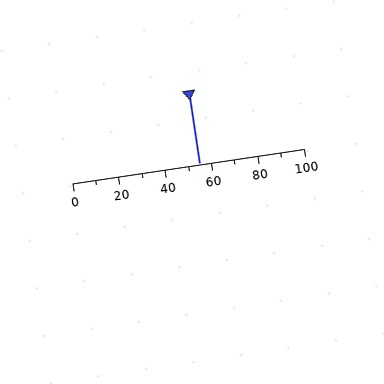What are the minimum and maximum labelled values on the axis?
The axis runs from 0 to 100.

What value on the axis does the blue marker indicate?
The marker indicates approximately 55.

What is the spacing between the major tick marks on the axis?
The major ticks are spaced 20 apart.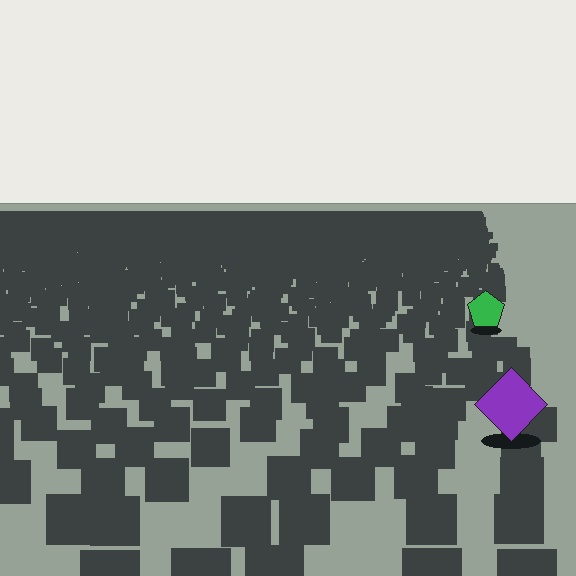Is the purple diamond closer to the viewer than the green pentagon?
Yes. The purple diamond is closer — you can tell from the texture gradient: the ground texture is coarser near it.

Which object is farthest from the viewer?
The green pentagon is farthest from the viewer. It appears smaller and the ground texture around it is denser.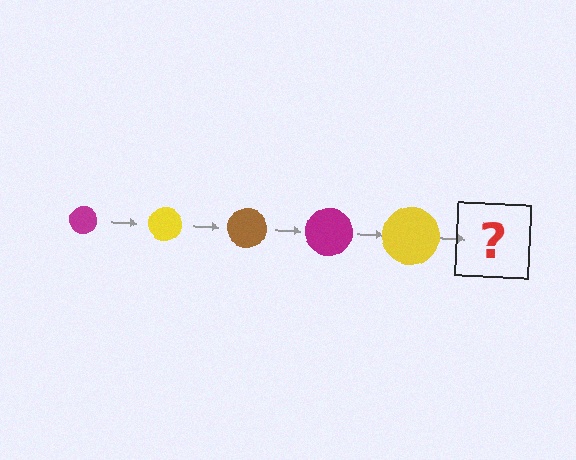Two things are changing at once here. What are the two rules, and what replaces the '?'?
The two rules are that the circle grows larger each step and the color cycles through magenta, yellow, and brown. The '?' should be a brown circle, larger than the previous one.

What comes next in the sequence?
The next element should be a brown circle, larger than the previous one.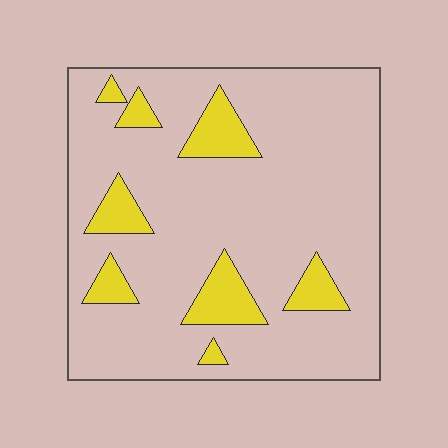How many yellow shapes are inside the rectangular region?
8.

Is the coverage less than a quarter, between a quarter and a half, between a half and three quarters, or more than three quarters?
Less than a quarter.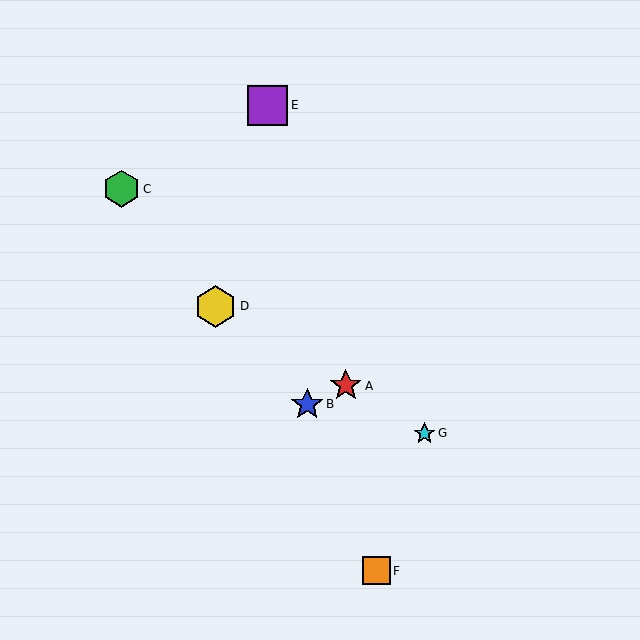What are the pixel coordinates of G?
Object G is at (425, 433).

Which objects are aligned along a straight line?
Objects A, D, G are aligned along a straight line.